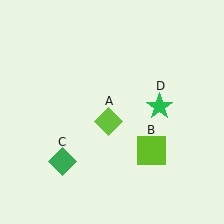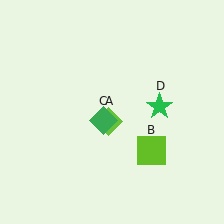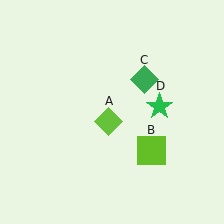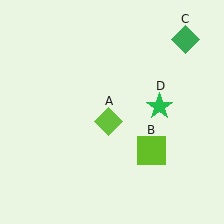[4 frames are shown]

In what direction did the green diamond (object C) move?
The green diamond (object C) moved up and to the right.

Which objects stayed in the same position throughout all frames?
Lime diamond (object A) and lime square (object B) and green star (object D) remained stationary.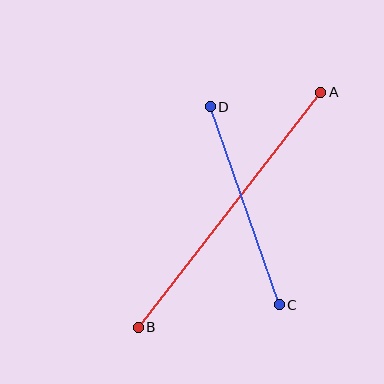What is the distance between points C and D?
The distance is approximately 210 pixels.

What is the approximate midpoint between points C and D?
The midpoint is at approximately (245, 206) pixels.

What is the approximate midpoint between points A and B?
The midpoint is at approximately (230, 210) pixels.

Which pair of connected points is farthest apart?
Points A and B are farthest apart.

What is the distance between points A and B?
The distance is approximately 298 pixels.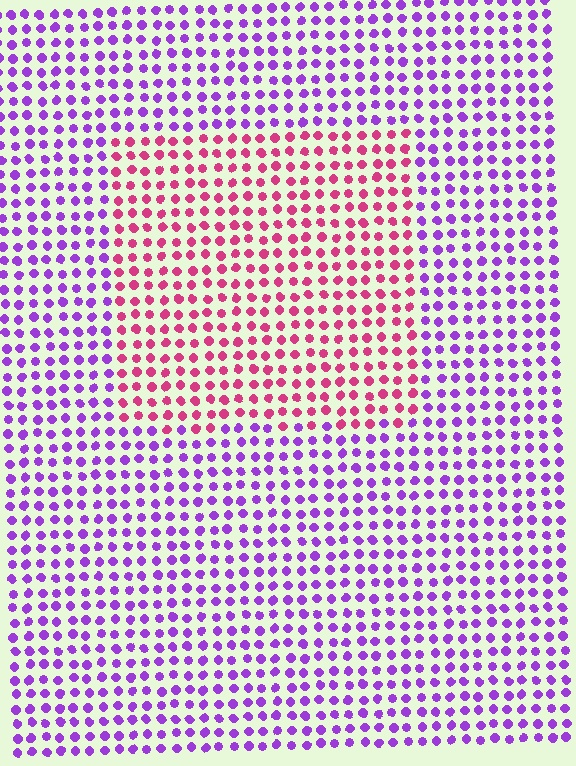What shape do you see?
I see a rectangle.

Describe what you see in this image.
The image is filled with small purple elements in a uniform arrangement. A rectangle-shaped region is visible where the elements are tinted to a slightly different hue, forming a subtle color boundary.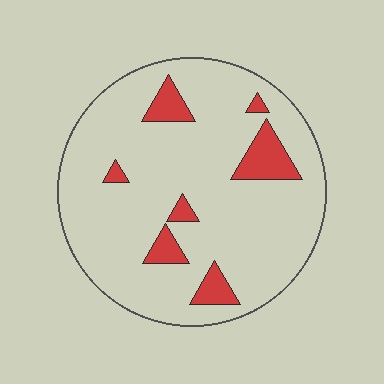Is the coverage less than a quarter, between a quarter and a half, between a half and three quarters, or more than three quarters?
Less than a quarter.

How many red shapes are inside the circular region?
7.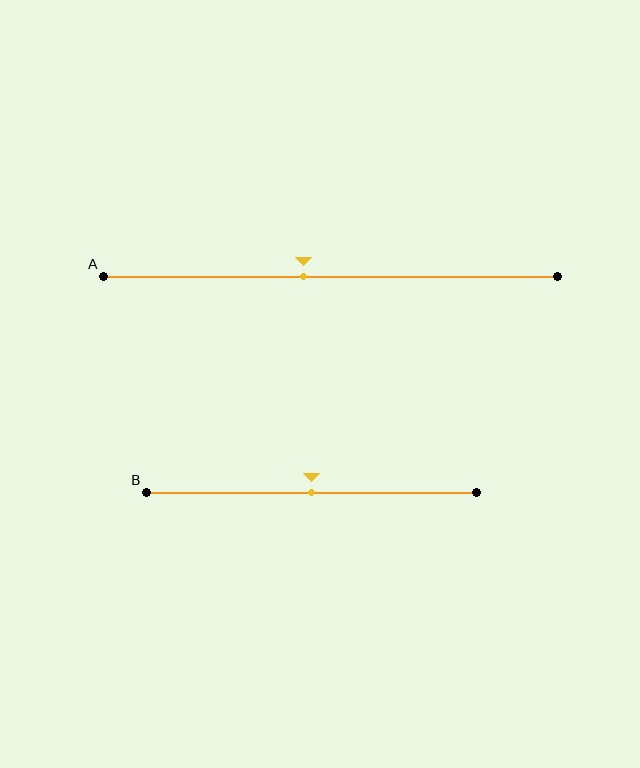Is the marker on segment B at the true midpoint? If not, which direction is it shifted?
Yes, the marker on segment B is at the true midpoint.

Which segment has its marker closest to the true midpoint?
Segment B has its marker closest to the true midpoint.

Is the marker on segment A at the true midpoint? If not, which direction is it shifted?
No, the marker on segment A is shifted to the left by about 6% of the segment length.